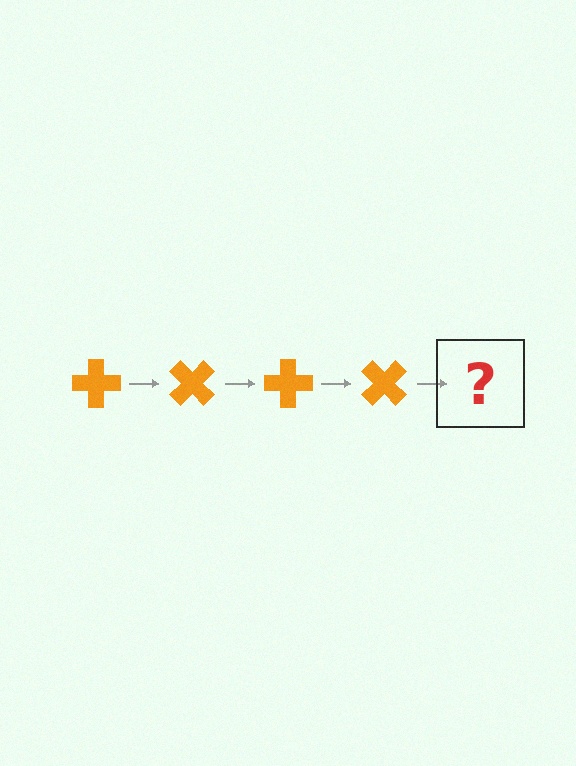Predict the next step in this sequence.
The next step is an orange cross rotated 180 degrees.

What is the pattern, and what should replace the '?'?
The pattern is that the cross rotates 45 degrees each step. The '?' should be an orange cross rotated 180 degrees.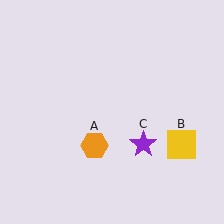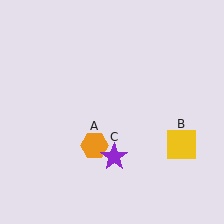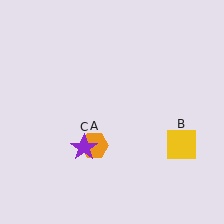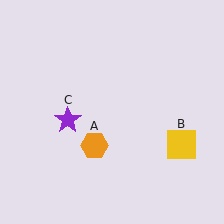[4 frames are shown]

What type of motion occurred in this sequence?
The purple star (object C) rotated clockwise around the center of the scene.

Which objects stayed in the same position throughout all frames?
Orange hexagon (object A) and yellow square (object B) remained stationary.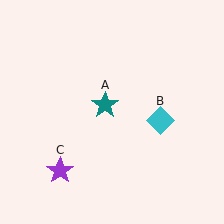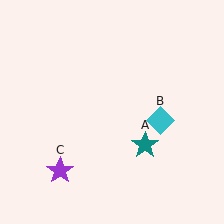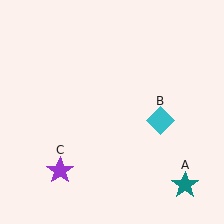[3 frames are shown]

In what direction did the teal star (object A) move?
The teal star (object A) moved down and to the right.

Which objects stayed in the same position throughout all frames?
Cyan diamond (object B) and purple star (object C) remained stationary.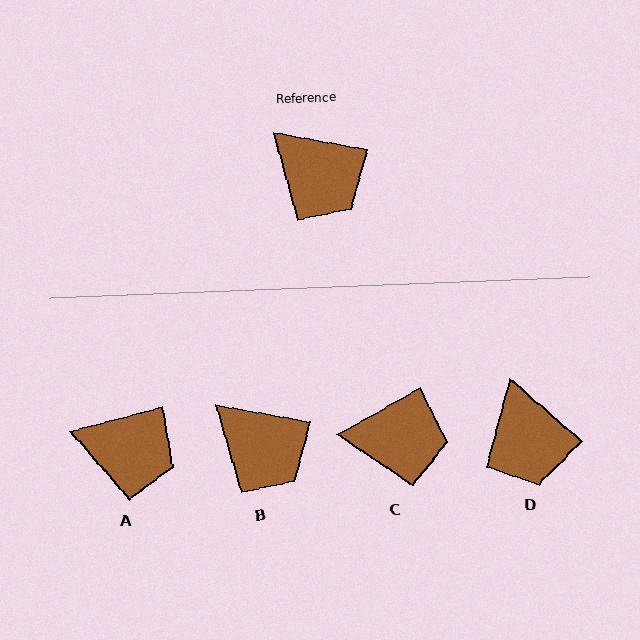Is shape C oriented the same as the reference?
No, it is off by about 40 degrees.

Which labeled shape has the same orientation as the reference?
B.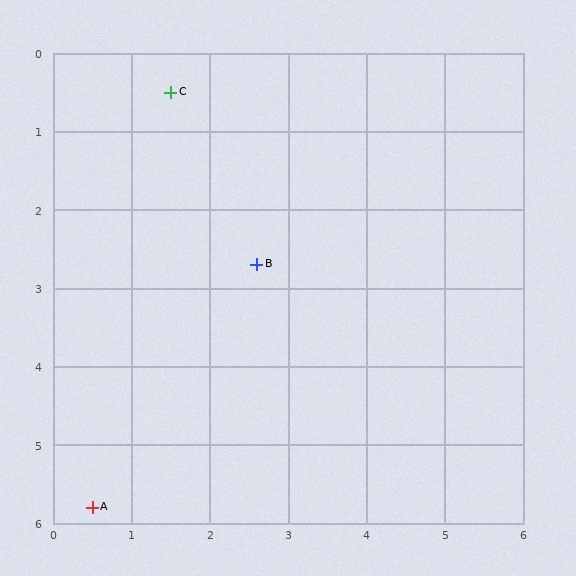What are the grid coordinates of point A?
Point A is at approximately (0.5, 5.8).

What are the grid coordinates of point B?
Point B is at approximately (2.6, 2.7).